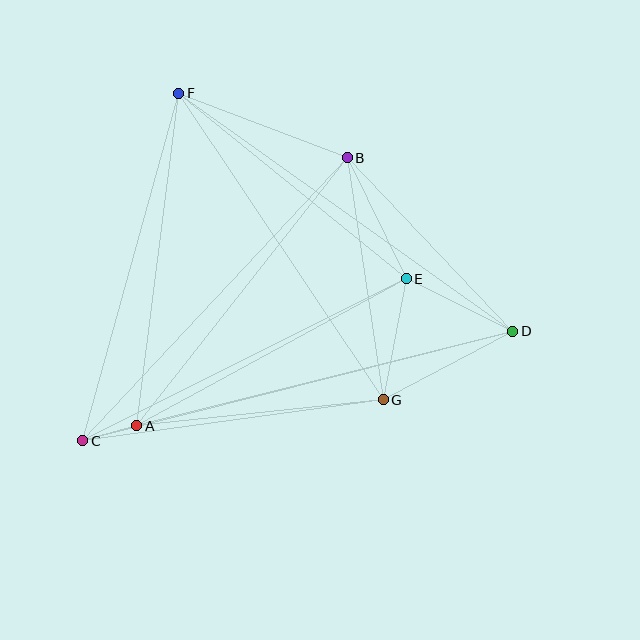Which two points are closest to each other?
Points A and C are closest to each other.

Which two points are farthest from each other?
Points C and D are farthest from each other.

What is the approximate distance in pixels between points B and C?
The distance between B and C is approximately 387 pixels.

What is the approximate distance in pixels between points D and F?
The distance between D and F is approximately 410 pixels.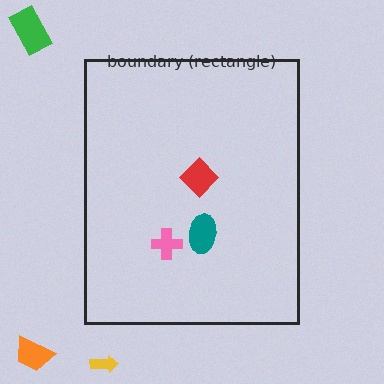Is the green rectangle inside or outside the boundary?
Outside.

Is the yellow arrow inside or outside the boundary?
Outside.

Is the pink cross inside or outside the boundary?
Inside.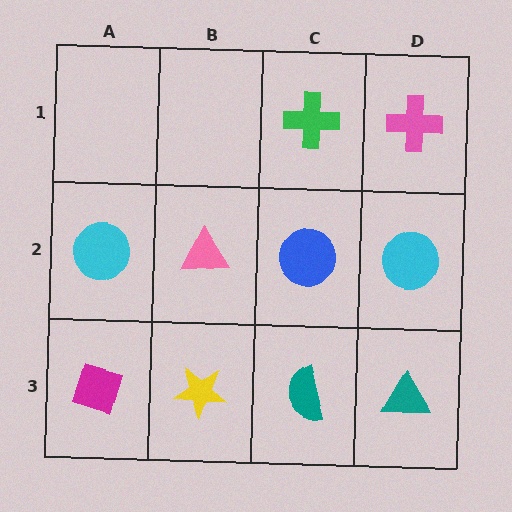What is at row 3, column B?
A yellow star.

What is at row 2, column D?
A cyan circle.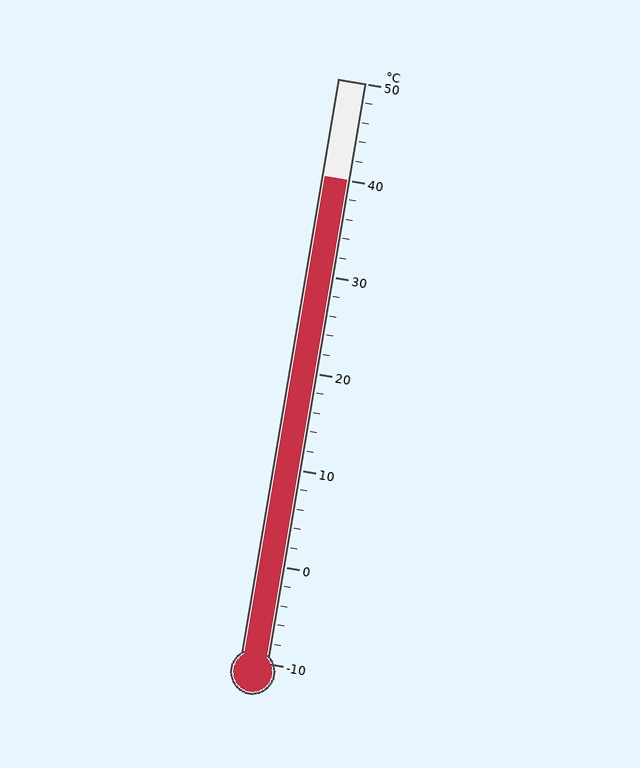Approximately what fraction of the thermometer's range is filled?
The thermometer is filled to approximately 85% of its range.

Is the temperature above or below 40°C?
The temperature is at 40°C.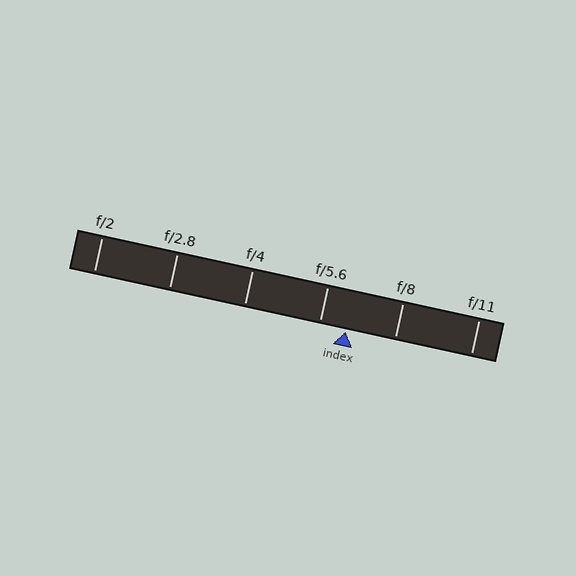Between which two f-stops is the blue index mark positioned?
The index mark is between f/5.6 and f/8.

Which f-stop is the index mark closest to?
The index mark is closest to f/5.6.